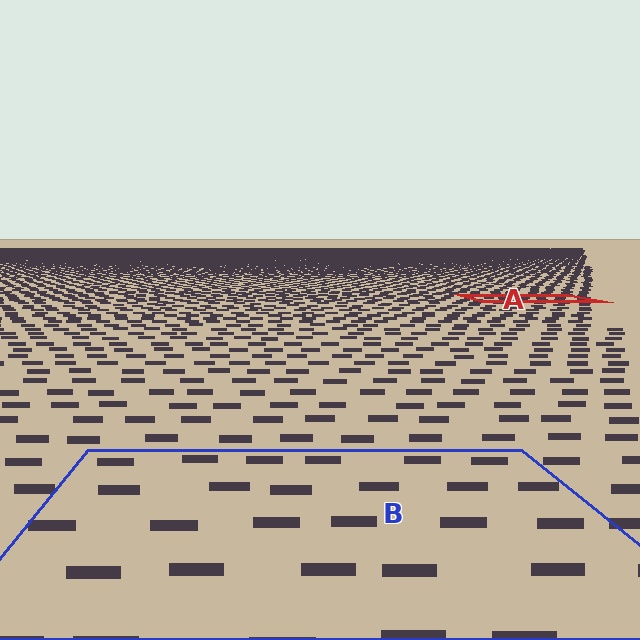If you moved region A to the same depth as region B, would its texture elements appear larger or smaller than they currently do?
They would appear larger. At a closer depth, the same texture elements are projected at a bigger on-screen size.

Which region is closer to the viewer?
Region B is closer. The texture elements there are larger and more spread out.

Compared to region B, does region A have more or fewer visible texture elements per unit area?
Region A has more texture elements per unit area — they are packed more densely because it is farther away.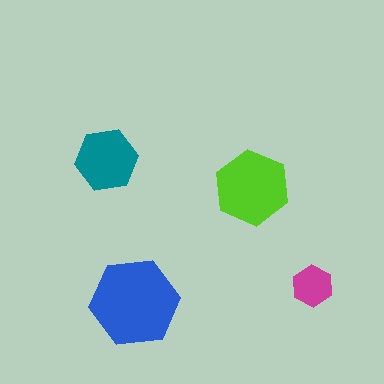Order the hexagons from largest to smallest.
the blue one, the lime one, the teal one, the magenta one.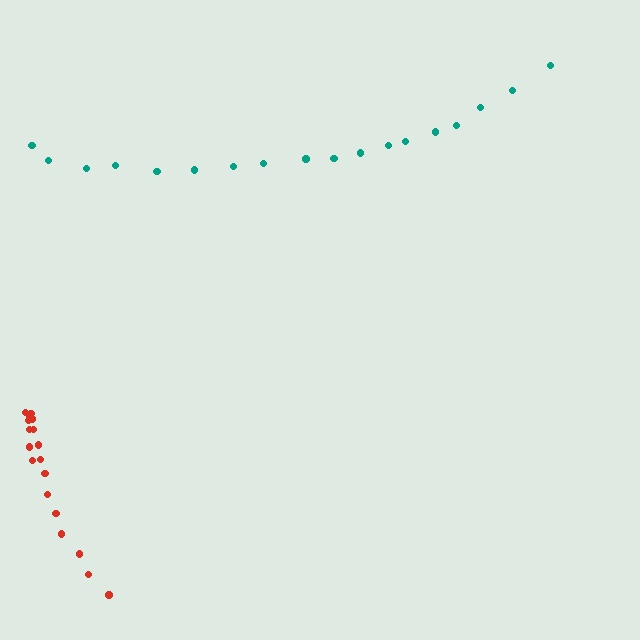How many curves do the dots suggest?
There are 2 distinct paths.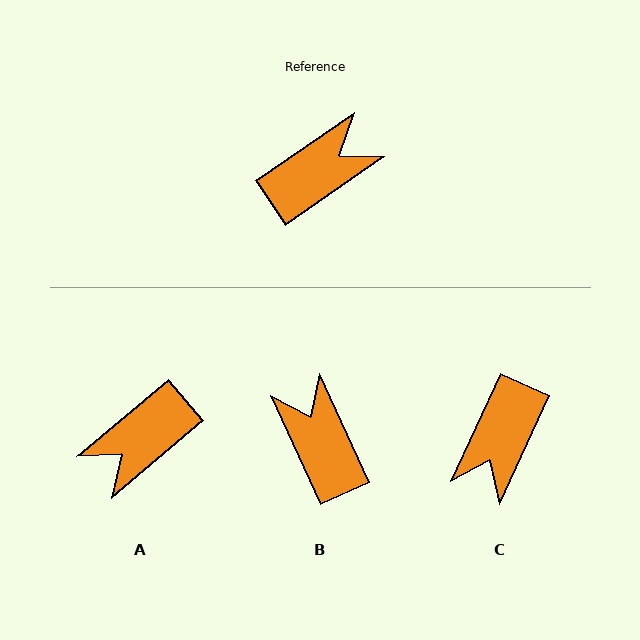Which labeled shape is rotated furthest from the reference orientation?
A, about 175 degrees away.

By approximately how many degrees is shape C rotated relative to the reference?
Approximately 149 degrees clockwise.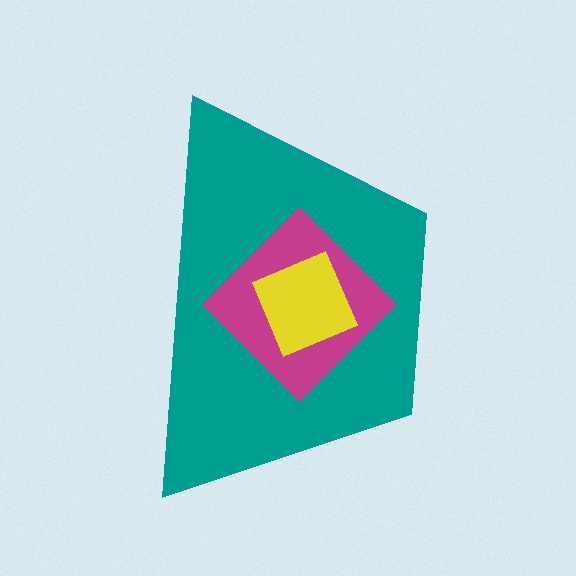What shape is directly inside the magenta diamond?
The yellow square.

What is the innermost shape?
The yellow square.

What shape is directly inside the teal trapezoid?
The magenta diamond.